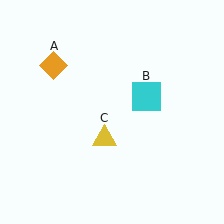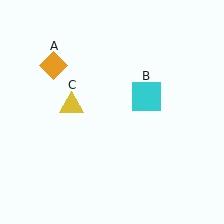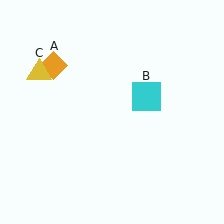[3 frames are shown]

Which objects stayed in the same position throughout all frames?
Orange diamond (object A) and cyan square (object B) remained stationary.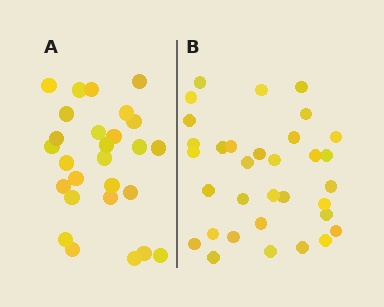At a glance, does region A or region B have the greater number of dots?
Region B (the right region) has more dots.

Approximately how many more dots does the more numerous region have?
Region B has about 6 more dots than region A.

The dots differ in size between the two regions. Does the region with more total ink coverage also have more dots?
No. Region A has more total ink coverage because its dots are larger, but region B actually contains more individual dots. Total area can be misleading — the number of items is what matters here.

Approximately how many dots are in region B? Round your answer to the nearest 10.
About 30 dots. (The exact count is 33, which rounds to 30.)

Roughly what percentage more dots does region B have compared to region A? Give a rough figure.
About 20% more.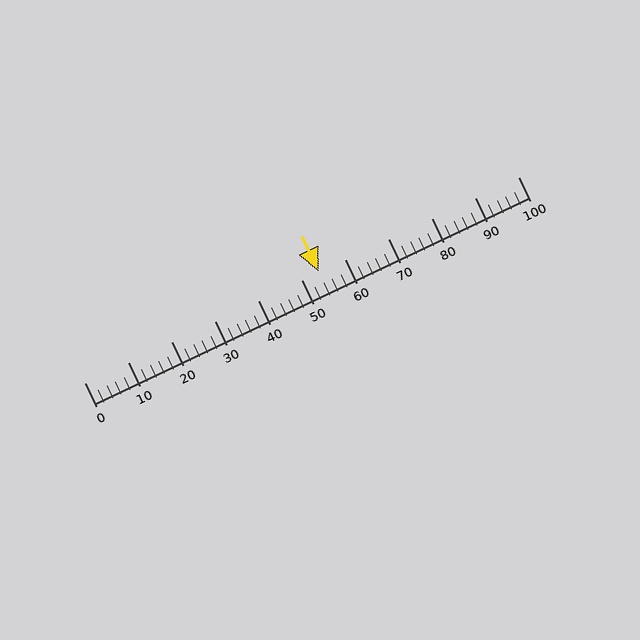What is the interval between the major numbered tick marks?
The major tick marks are spaced 10 units apart.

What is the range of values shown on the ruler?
The ruler shows values from 0 to 100.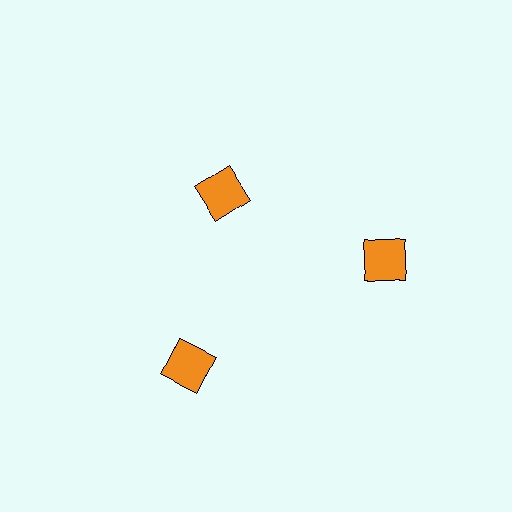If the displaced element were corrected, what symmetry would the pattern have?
It would have 3-fold rotational symmetry — the pattern would map onto itself every 120 degrees.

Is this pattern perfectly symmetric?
No. The 3 orange squares are arranged in a ring, but one element near the 11 o'clock position is pulled inward toward the center, breaking the 3-fold rotational symmetry.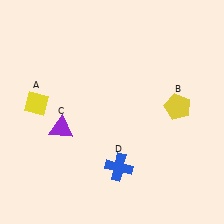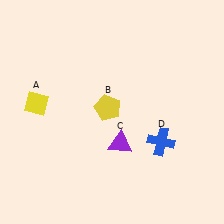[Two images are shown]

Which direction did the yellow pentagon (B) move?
The yellow pentagon (B) moved left.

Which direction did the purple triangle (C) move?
The purple triangle (C) moved right.